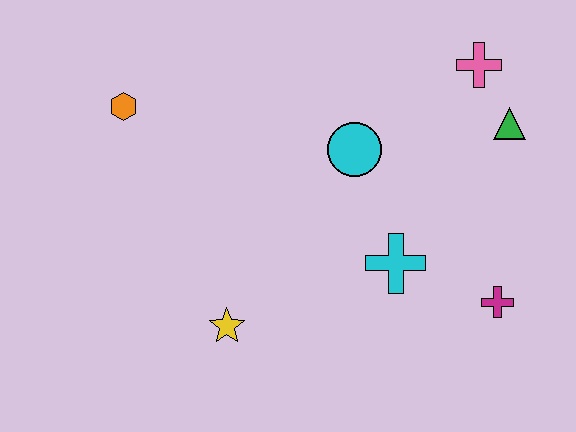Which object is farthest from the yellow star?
The pink cross is farthest from the yellow star.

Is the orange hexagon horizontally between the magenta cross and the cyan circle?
No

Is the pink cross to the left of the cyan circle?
No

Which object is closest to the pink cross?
The green triangle is closest to the pink cross.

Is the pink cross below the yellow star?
No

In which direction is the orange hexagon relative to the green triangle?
The orange hexagon is to the left of the green triangle.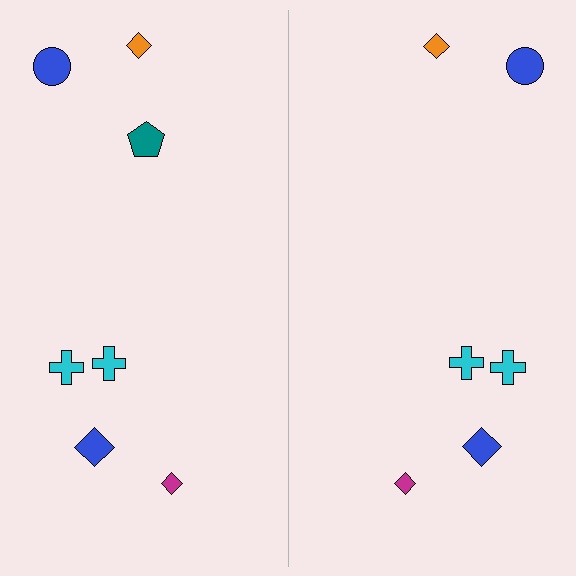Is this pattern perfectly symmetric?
No, the pattern is not perfectly symmetric. A teal pentagon is missing from the right side.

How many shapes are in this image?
There are 13 shapes in this image.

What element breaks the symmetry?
A teal pentagon is missing from the right side.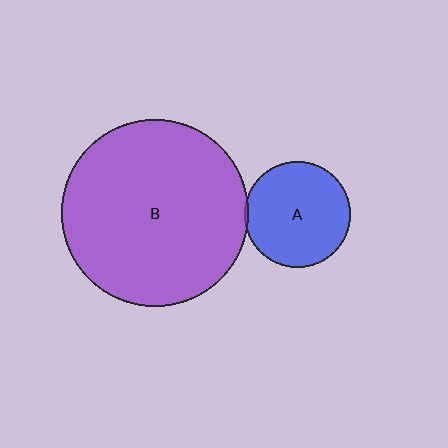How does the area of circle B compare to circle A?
Approximately 3.1 times.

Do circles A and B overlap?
Yes.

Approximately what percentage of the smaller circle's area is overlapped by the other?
Approximately 5%.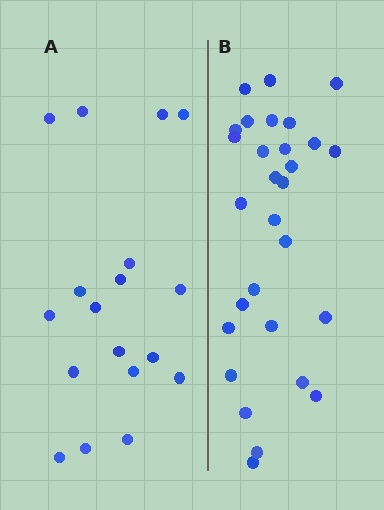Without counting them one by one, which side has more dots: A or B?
Region B (the right region) has more dots.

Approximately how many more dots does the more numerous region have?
Region B has roughly 12 or so more dots than region A.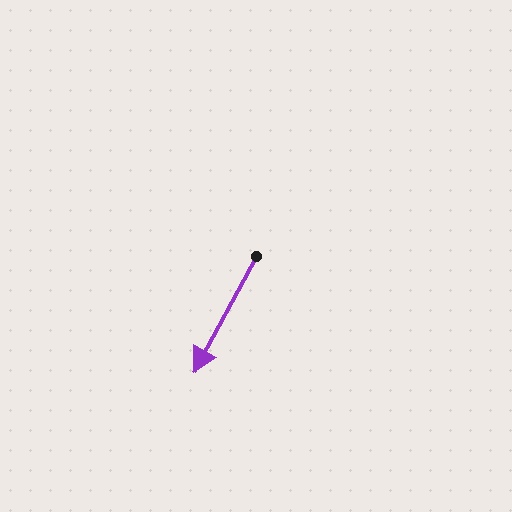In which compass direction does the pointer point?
Southwest.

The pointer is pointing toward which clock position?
Roughly 7 o'clock.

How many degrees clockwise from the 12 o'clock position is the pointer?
Approximately 208 degrees.